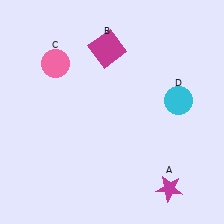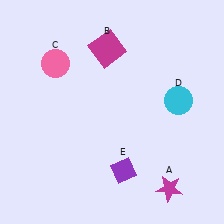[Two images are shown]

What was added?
A purple diamond (E) was added in Image 2.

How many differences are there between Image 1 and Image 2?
There is 1 difference between the two images.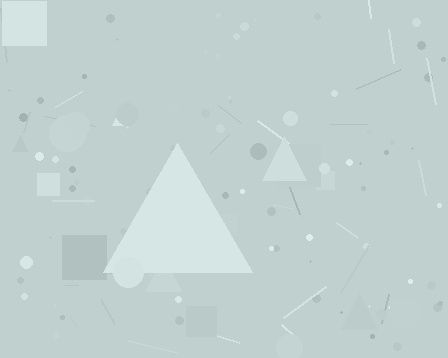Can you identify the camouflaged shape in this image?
The camouflaged shape is a triangle.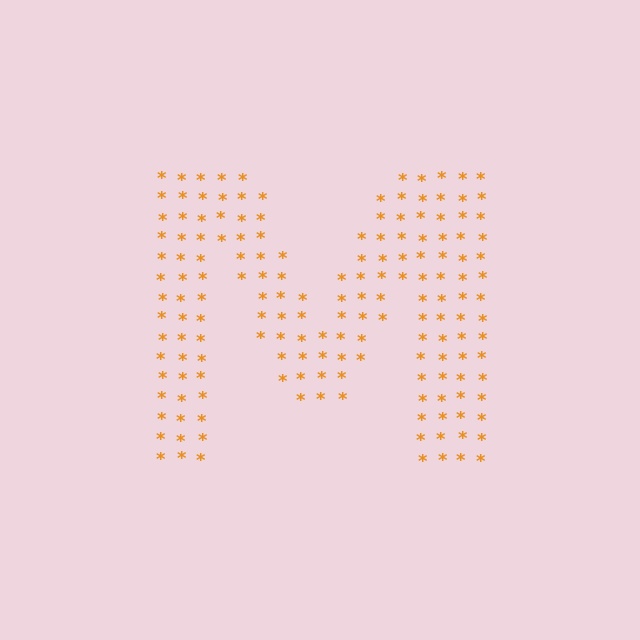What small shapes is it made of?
It is made of small asterisks.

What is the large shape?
The large shape is the letter M.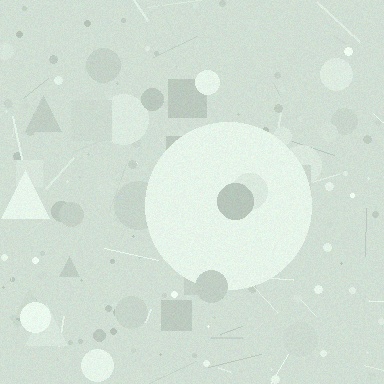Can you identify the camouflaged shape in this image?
The camouflaged shape is a circle.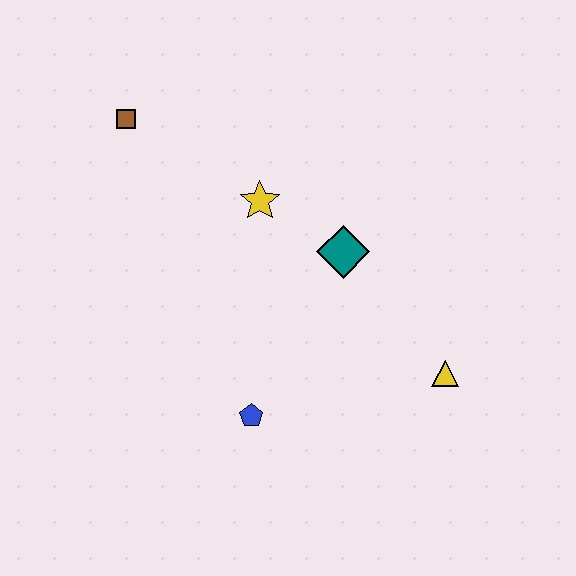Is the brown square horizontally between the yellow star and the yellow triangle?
No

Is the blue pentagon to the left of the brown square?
No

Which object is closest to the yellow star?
The teal diamond is closest to the yellow star.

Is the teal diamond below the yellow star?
Yes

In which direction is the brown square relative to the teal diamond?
The brown square is to the left of the teal diamond.